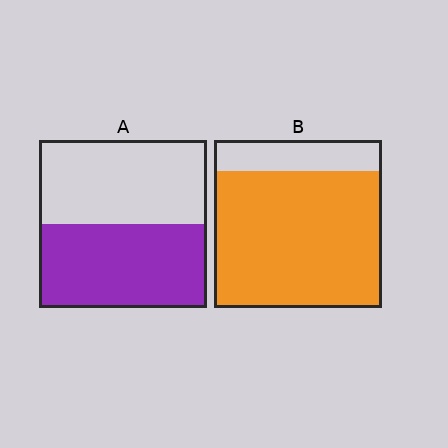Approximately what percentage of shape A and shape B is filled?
A is approximately 50% and B is approximately 80%.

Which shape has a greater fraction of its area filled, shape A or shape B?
Shape B.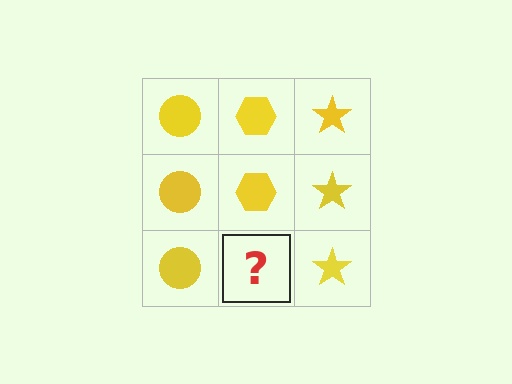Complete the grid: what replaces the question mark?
The question mark should be replaced with a yellow hexagon.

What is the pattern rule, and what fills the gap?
The rule is that each column has a consistent shape. The gap should be filled with a yellow hexagon.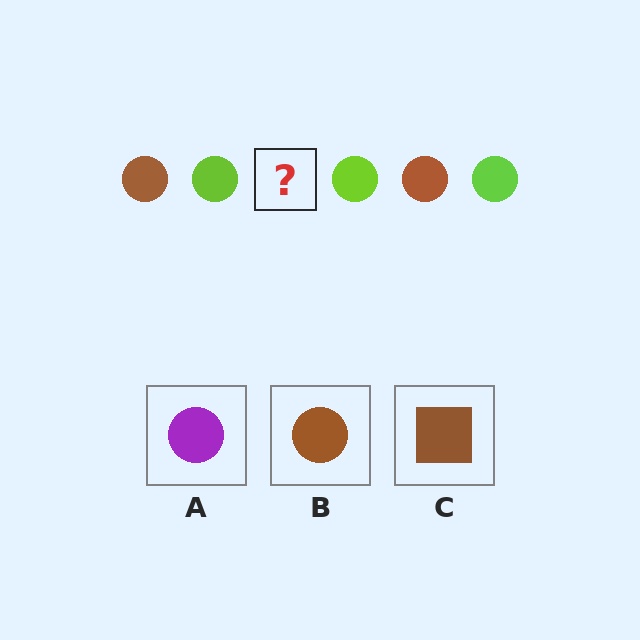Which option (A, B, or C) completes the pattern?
B.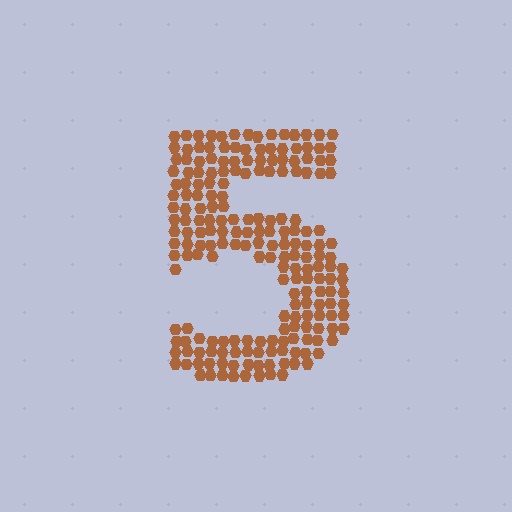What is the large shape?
The large shape is the digit 5.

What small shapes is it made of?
It is made of small hexagons.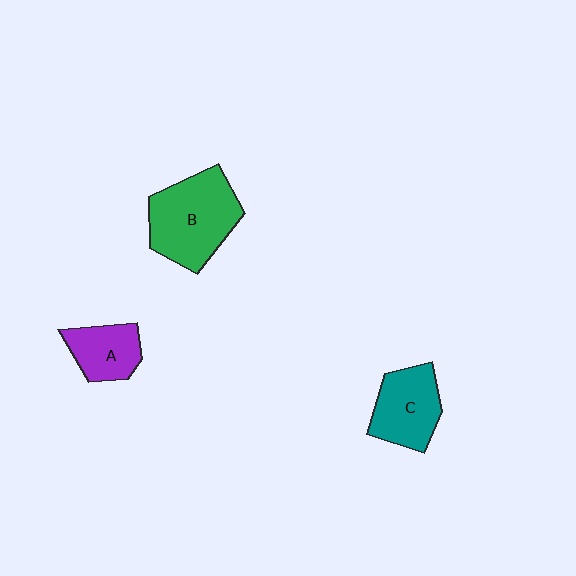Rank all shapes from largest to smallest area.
From largest to smallest: B (green), C (teal), A (purple).